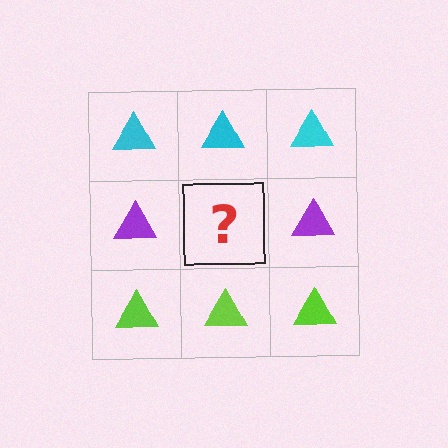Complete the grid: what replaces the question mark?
The question mark should be replaced with a purple triangle.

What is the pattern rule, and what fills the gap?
The rule is that each row has a consistent color. The gap should be filled with a purple triangle.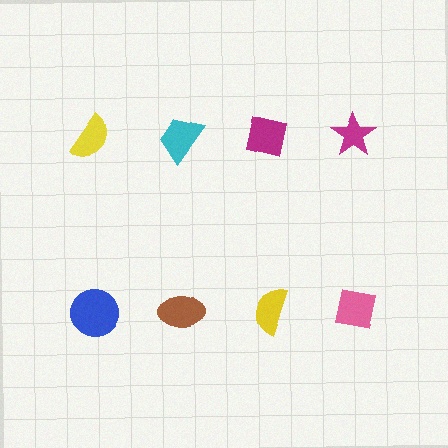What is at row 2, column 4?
A pink square.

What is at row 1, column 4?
A magenta star.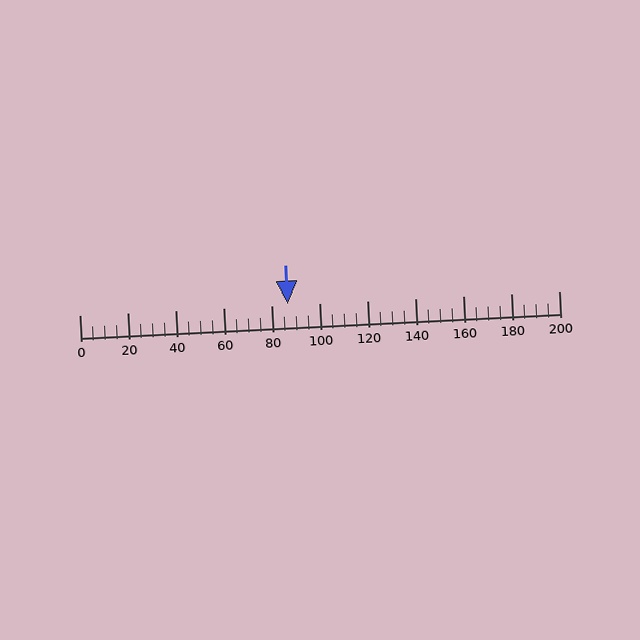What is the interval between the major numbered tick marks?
The major tick marks are spaced 20 units apart.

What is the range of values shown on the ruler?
The ruler shows values from 0 to 200.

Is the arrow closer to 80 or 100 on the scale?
The arrow is closer to 80.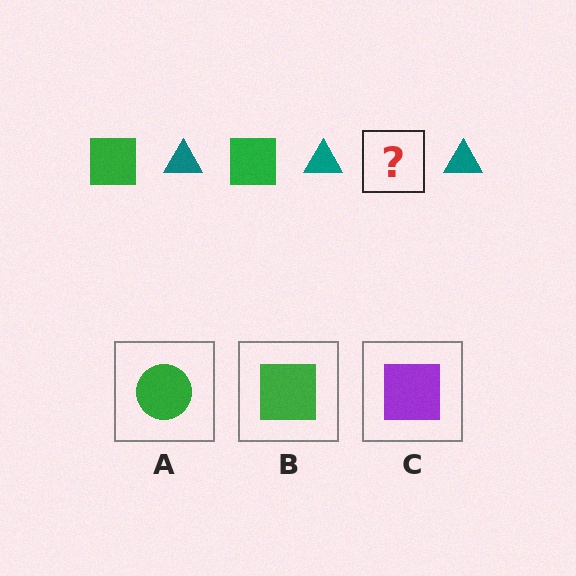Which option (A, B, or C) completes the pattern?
B.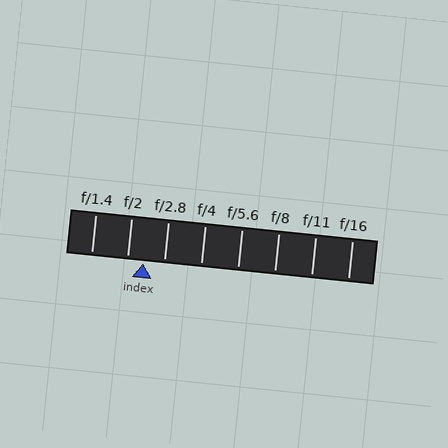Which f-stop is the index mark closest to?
The index mark is closest to f/2.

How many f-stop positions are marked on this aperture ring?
There are 8 f-stop positions marked.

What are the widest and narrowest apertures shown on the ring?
The widest aperture shown is f/1.4 and the narrowest is f/16.